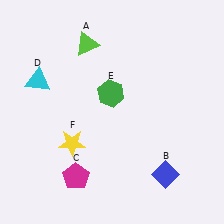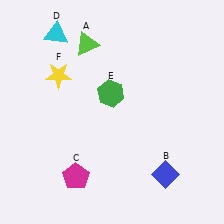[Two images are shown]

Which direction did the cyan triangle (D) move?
The cyan triangle (D) moved up.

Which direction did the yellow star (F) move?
The yellow star (F) moved up.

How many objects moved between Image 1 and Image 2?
2 objects moved between the two images.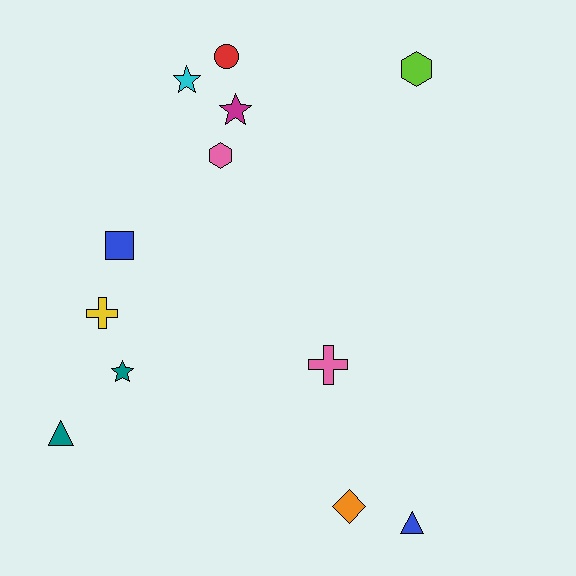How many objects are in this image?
There are 12 objects.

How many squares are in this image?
There is 1 square.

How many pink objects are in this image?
There are 2 pink objects.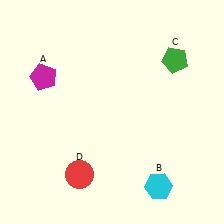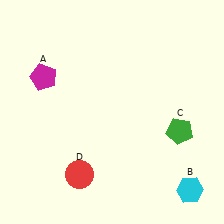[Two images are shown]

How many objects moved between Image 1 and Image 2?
2 objects moved between the two images.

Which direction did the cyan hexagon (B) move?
The cyan hexagon (B) moved right.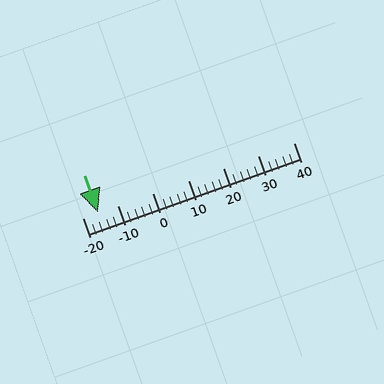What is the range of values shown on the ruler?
The ruler shows values from -20 to 40.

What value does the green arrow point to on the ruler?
The green arrow points to approximately -16.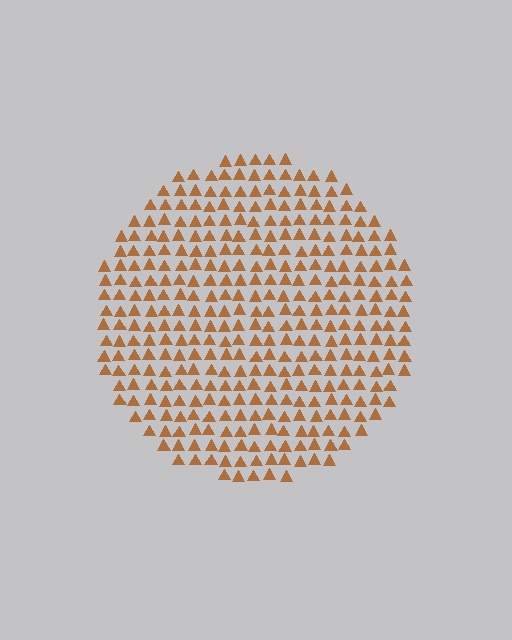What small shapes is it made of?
It is made of small triangles.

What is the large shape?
The large shape is a circle.